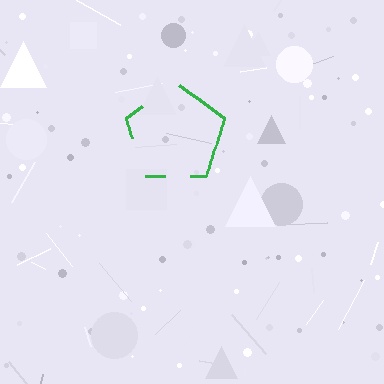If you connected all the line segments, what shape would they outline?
They would outline a pentagon.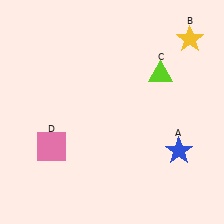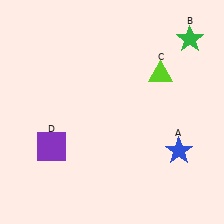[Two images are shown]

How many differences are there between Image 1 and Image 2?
There are 2 differences between the two images.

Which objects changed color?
B changed from yellow to green. D changed from pink to purple.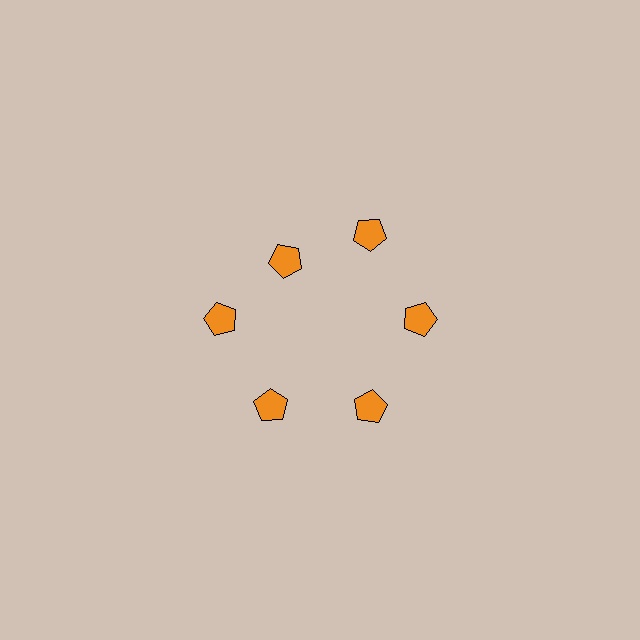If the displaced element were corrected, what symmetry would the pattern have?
It would have 6-fold rotational symmetry — the pattern would map onto itself every 60 degrees.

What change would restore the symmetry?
The symmetry would be restored by moving it outward, back onto the ring so that all 6 pentagons sit at equal angles and equal distance from the center.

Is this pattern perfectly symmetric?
No. The 6 orange pentagons are arranged in a ring, but one element near the 11 o'clock position is pulled inward toward the center, breaking the 6-fold rotational symmetry.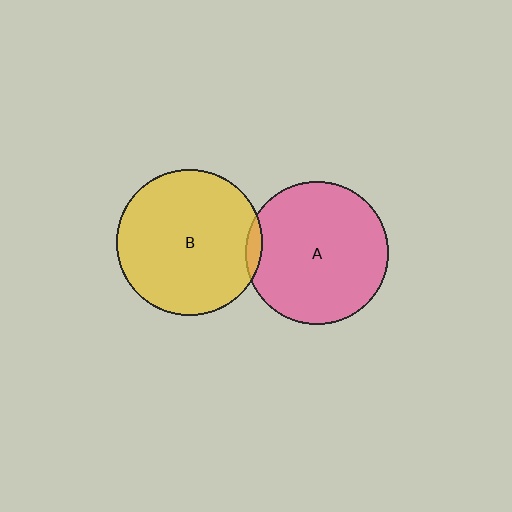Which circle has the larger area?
Circle B (yellow).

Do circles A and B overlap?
Yes.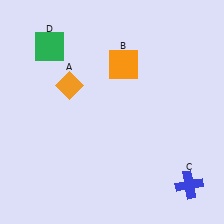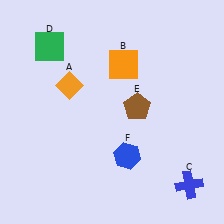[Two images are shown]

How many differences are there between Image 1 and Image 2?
There are 2 differences between the two images.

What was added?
A brown pentagon (E), a blue hexagon (F) were added in Image 2.